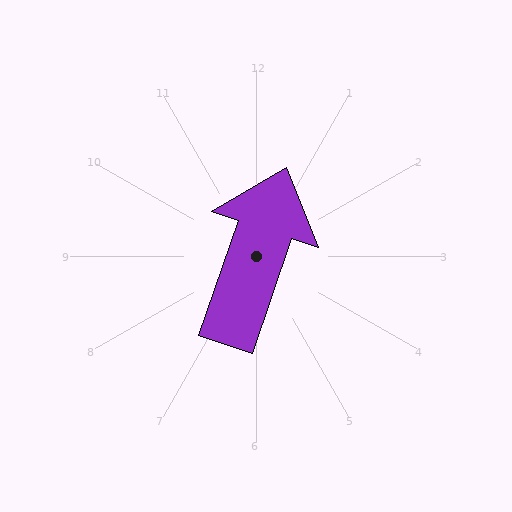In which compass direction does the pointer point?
North.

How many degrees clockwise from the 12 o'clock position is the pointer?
Approximately 19 degrees.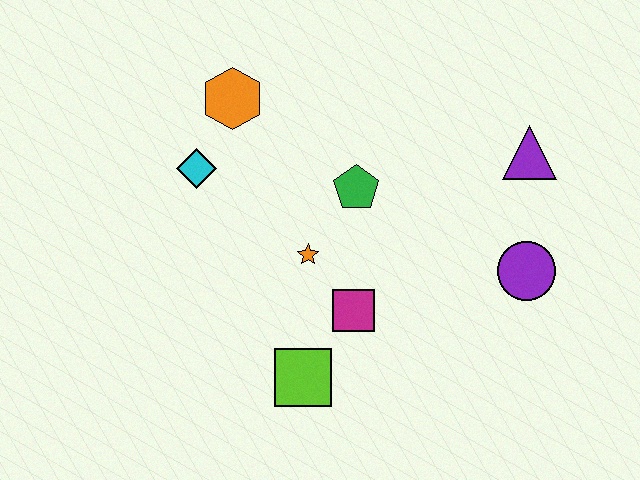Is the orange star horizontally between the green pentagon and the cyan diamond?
Yes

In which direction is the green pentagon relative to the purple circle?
The green pentagon is to the left of the purple circle.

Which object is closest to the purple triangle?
The purple circle is closest to the purple triangle.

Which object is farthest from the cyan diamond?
The purple circle is farthest from the cyan diamond.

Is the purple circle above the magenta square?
Yes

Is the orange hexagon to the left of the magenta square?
Yes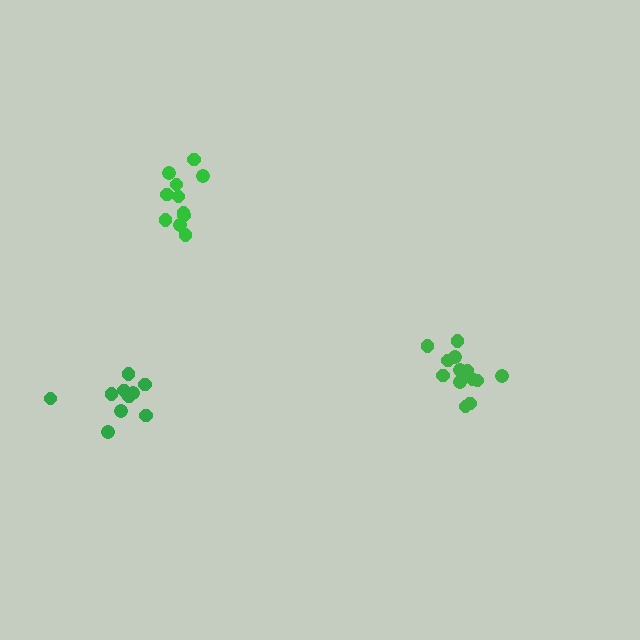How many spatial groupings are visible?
There are 3 spatial groupings.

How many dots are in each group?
Group 1: 13 dots, Group 2: 10 dots, Group 3: 11 dots (34 total).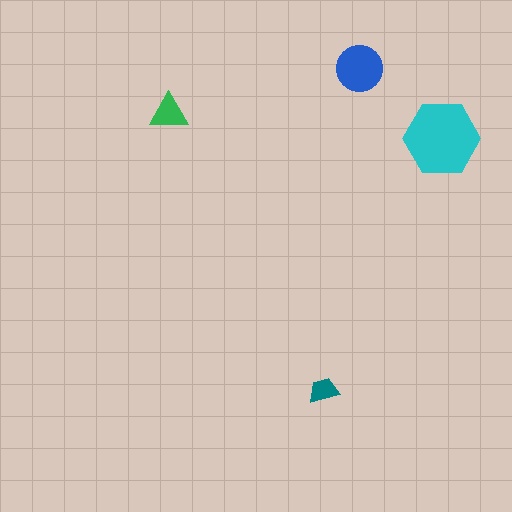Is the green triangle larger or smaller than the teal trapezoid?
Larger.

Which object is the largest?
The cyan hexagon.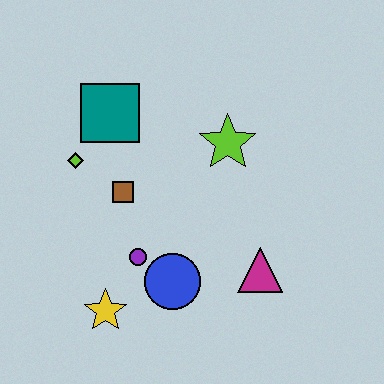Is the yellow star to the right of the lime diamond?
Yes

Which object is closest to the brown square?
The lime diamond is closest to the brown square.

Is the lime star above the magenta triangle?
Yes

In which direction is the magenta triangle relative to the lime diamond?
The magenta triangle is to the right of the lime diamond.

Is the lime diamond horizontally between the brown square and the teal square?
No